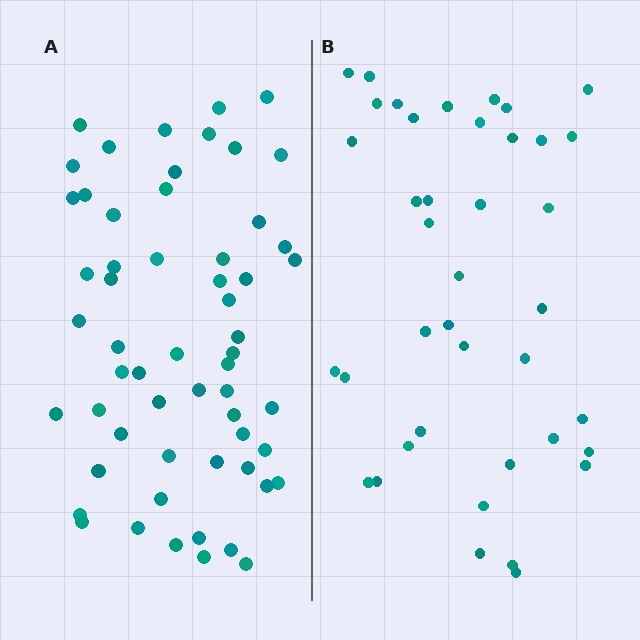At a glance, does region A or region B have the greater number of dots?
Region A (the left region) has more dots.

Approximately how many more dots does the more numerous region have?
Region A has approximately 20 more dots than region B.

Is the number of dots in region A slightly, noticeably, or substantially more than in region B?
Region A has substantially more. The ratio is roughly 1.4 to 1.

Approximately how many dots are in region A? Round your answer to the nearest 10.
About 60 dots. (The exact count is 58, which rounds to 60.)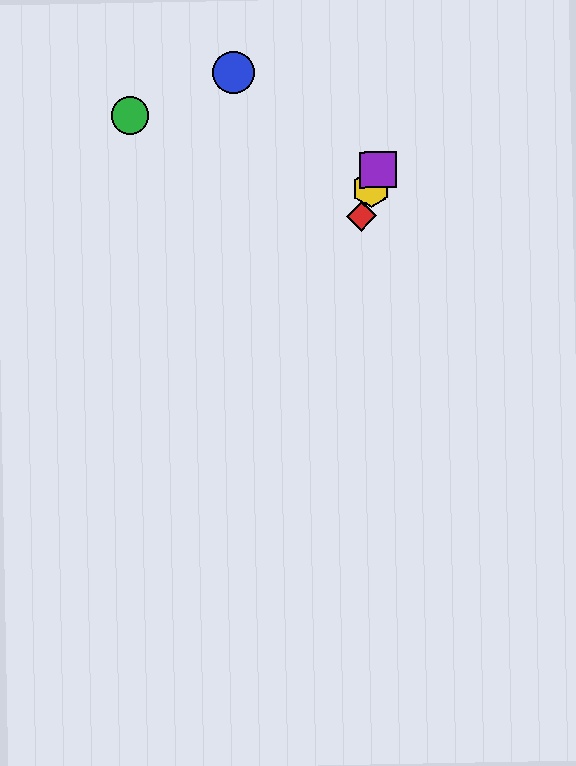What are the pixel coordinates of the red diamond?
The red diamond is at (361, 216).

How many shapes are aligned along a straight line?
3 shapes (the red diamond, the yellow hexagon, the purple square) are aligned along a straight line.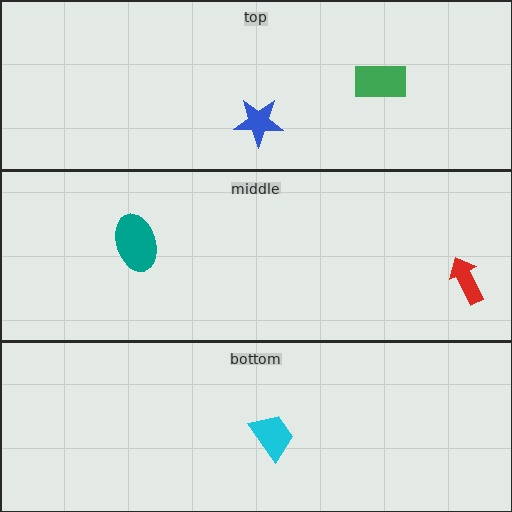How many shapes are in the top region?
2.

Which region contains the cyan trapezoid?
The bottom region.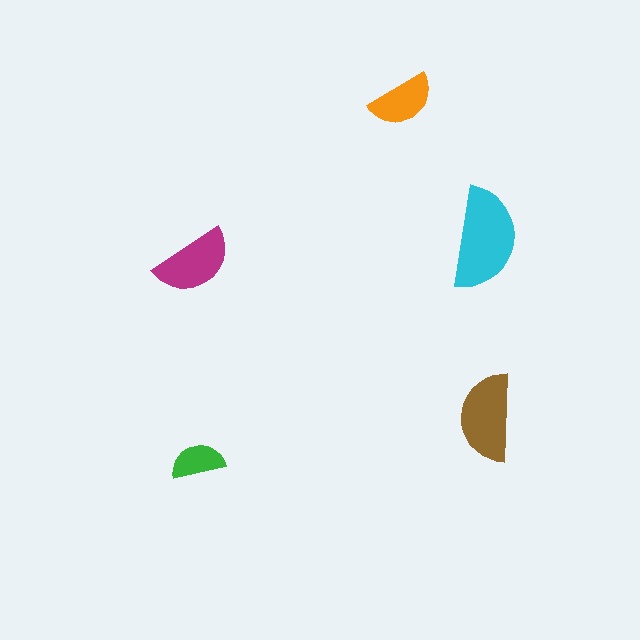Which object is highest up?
The orange semicircle is topmost.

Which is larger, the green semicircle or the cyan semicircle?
The cyan one.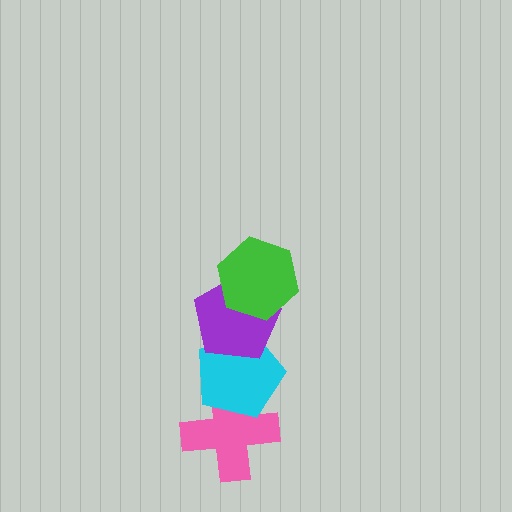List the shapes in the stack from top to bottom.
From top to bottom: the green hexagon, the purple pentagon, the cyan pentagon, the pink cross.